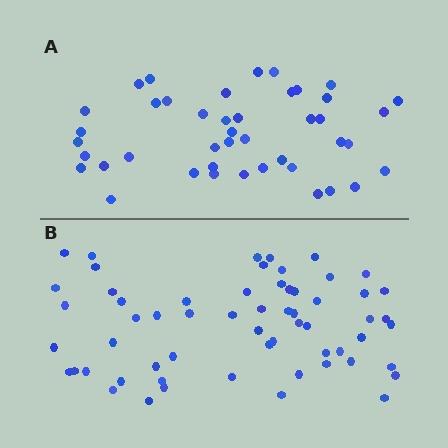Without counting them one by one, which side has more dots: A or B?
Region B (the bottom region) has more dots.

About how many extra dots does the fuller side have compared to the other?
Region B has approximately 15 more dots than region A.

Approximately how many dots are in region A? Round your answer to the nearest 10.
About 40 dots. (The exact count is 43, which rounds to 40.)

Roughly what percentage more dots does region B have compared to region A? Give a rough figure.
About 40% more.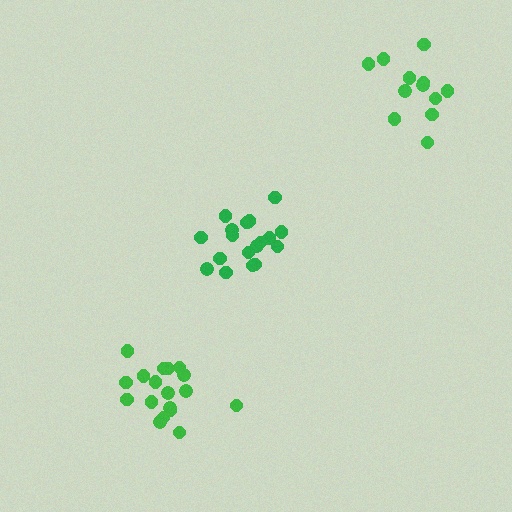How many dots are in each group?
Group 1: 18 dots, Group 2: 18 dots, Group 3: 12 dots (48 total).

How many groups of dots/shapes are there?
There are 3 groups.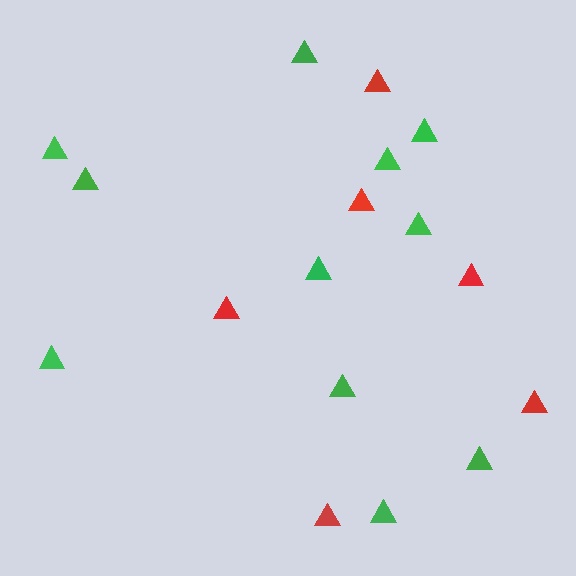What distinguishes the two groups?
There are 2 groups: one group of green triangles (11) and one group of red triangles (6).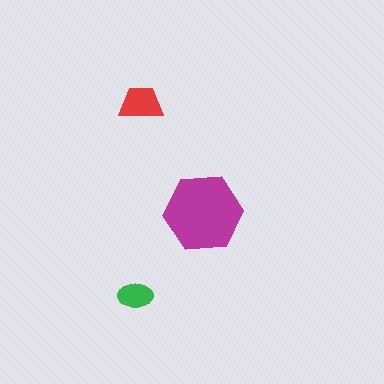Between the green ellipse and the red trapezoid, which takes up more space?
The red trapezoid.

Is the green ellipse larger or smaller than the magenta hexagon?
Smaller.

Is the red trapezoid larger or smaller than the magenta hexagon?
Smaller.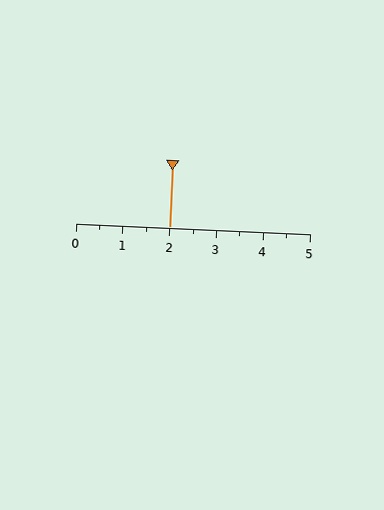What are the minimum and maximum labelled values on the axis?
The axis runs from 0 to 5.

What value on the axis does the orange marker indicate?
The marker indicates approximately 2.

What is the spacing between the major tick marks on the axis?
The major ticks are spaced 1 apart.